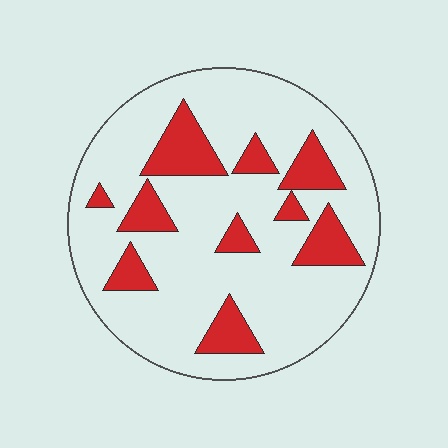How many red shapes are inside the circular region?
10.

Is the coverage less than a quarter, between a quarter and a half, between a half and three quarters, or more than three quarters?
Less than a quarter.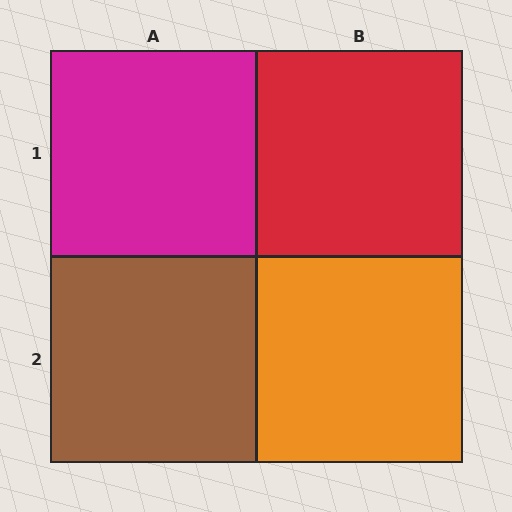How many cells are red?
1 cell is red.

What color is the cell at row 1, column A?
Magenta.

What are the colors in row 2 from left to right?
Brown, orange.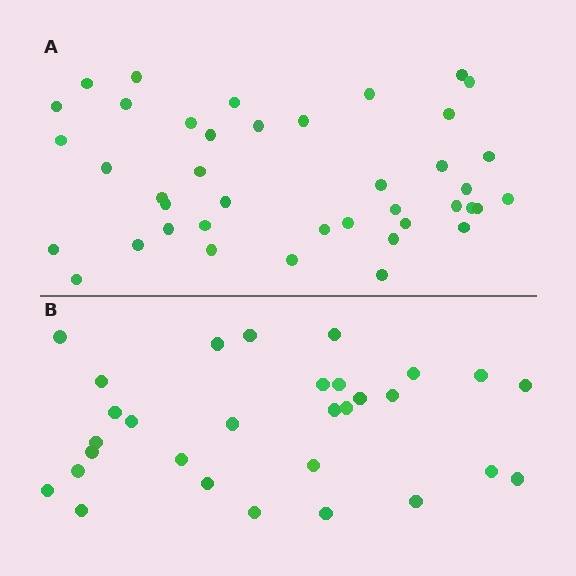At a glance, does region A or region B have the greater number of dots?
Region A (the top region) has more dots.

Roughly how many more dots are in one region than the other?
Region A has roughly 12 or so more dots than region B.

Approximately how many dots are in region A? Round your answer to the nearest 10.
About 40 dots. (The exact count is 41, which rounds to 40.)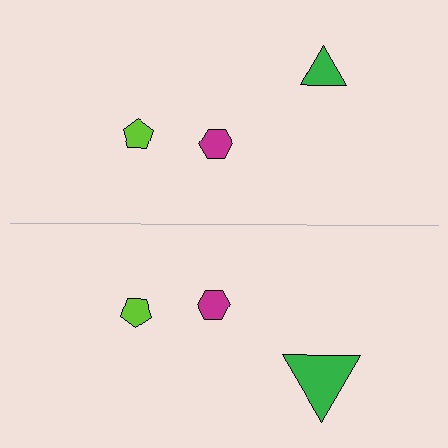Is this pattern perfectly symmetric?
No, the pattern is not perfectly symmetric. The green triangle on the bottom side has a different size than its mirror counterpart.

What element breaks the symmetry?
The green triangle on the bottom side has a different size than its mirror counterpart.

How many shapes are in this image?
There are 6 shapes in this image.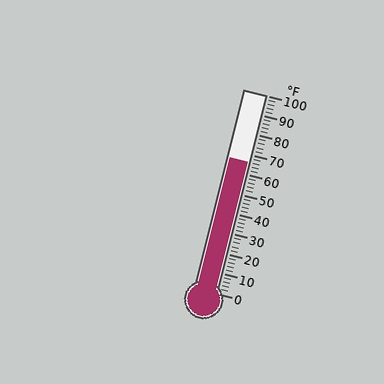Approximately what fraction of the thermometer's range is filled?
The thermometer is filled to approximately 65% of its range.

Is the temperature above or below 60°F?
The temperature is above 60°F.